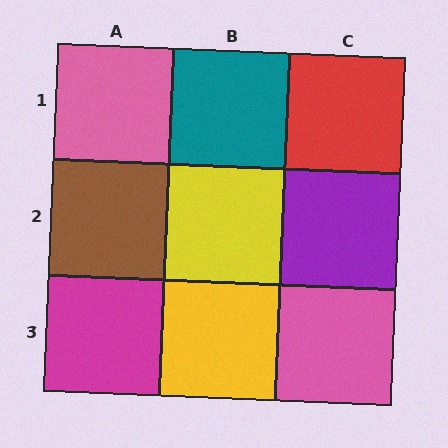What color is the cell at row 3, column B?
Yellow.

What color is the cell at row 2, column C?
Purple.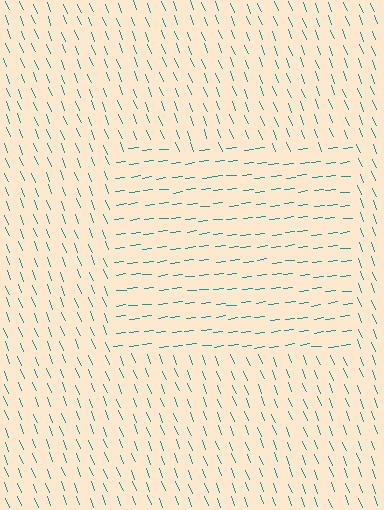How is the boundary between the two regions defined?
The boundary is defined purely by a change in line orientation (approximately 75 degrees difference). All lines are the same color and thickness.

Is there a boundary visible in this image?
Yes, there is a texture boundary formed by a change in line orientation.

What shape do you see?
I see a rectangle.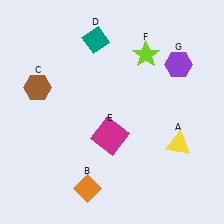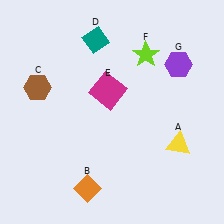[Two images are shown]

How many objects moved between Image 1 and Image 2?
1 object moved between the two images.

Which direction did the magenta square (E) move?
The magenta square (E) moved up.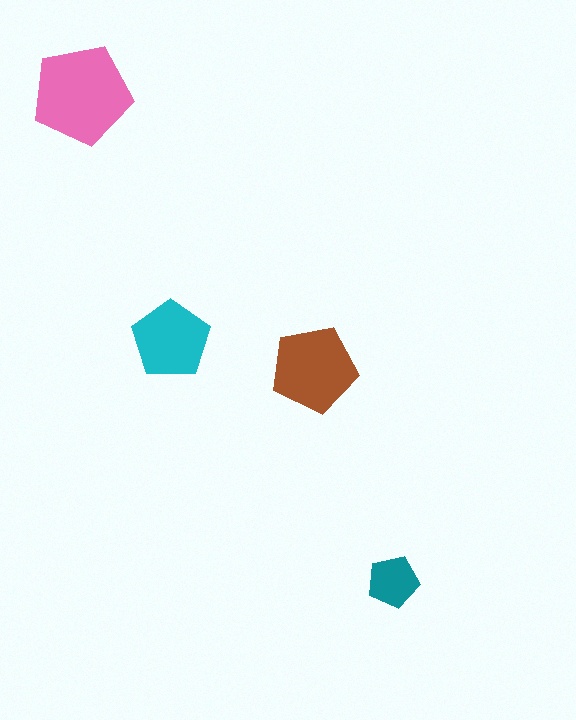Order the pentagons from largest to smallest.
the pink one, the brown one, the cyan one, the teal one.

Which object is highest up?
The pink pentagon is topmost.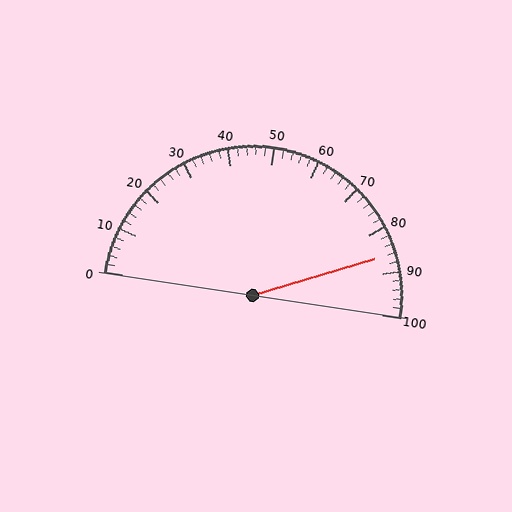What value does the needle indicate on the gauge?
The needle indicates approximately 86.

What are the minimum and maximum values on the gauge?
The gauge ranges from 0 to 100.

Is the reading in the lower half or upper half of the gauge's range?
The reading is in the upper half of the range (0 to 100).